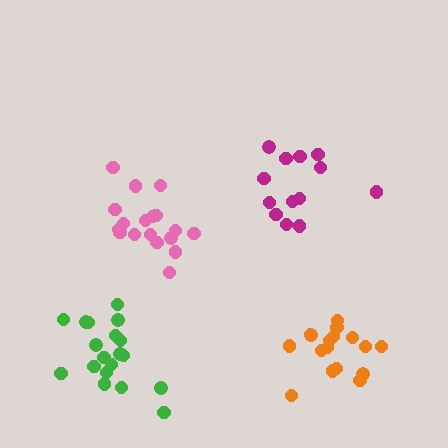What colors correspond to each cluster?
The clusters are colored: orange, magenta, pink, green.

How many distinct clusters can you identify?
There are 4 distinct clusters.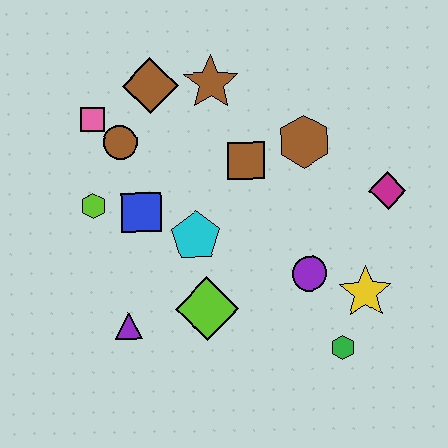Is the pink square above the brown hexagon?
Yes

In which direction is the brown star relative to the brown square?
The brown star is above the brown square.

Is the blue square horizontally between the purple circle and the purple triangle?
Yes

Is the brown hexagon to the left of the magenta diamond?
Yes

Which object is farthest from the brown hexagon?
The purple triangle is farthest from the brown hexagon.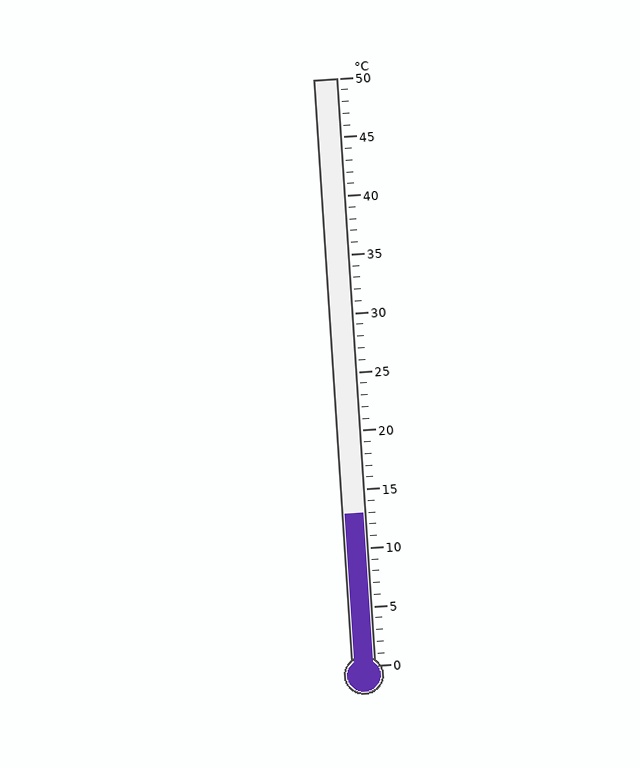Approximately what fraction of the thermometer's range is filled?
The thermometer is filled to approximately 25% of its range.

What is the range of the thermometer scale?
The thermometer scale ranges from 0°C to 50°C.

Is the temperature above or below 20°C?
The temperature is below 20°C.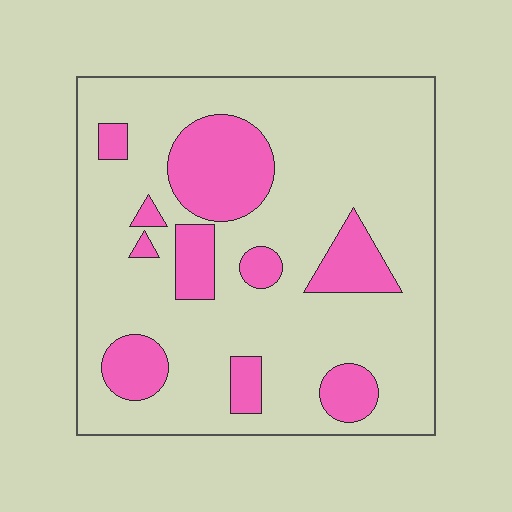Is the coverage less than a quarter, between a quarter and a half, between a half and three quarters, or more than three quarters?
Less than a quarter.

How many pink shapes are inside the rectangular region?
10.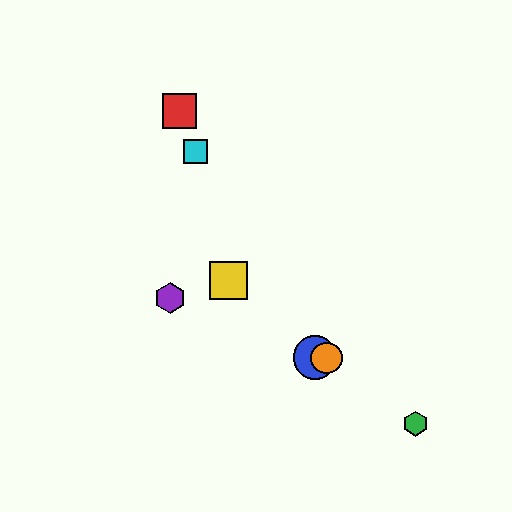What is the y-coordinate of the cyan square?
The cyan square is at y≈151.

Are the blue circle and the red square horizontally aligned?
No, the blue circle is at y≈358 and the red square is at y≈111.